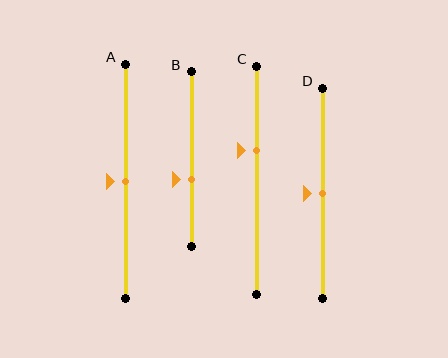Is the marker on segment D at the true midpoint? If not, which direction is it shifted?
Yes, the marker on segment D is at the true midpoint.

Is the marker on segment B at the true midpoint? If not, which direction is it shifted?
No, the marker on segment B is shifted downward by about 12% of the segment length.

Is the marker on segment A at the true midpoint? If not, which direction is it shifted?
Yes, the marker on segment A is at the true midpoint.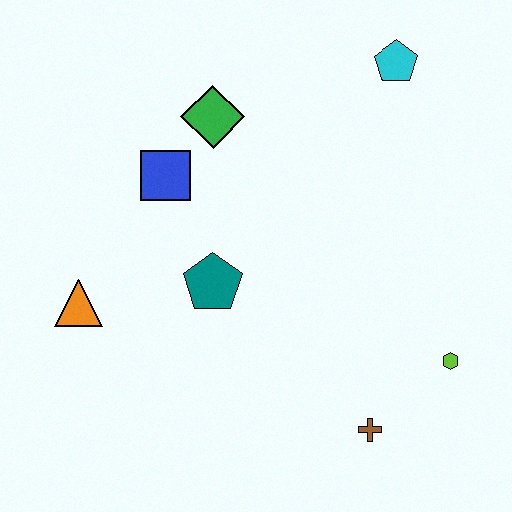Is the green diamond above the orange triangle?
Yes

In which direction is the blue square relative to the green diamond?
The blue square is below the green diamond.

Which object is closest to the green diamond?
The blue square is closest to the green diamond.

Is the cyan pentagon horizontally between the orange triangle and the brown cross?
No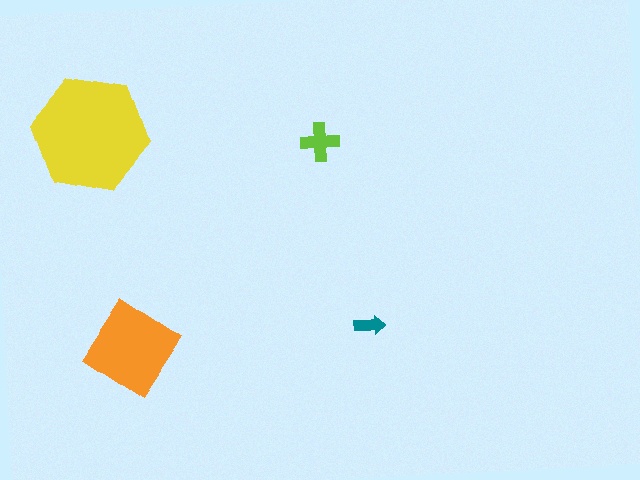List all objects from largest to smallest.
The yellow hexagon, the orange diamond, the lime cross, the teal arrow.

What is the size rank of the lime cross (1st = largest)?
3rd.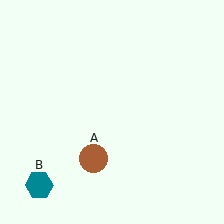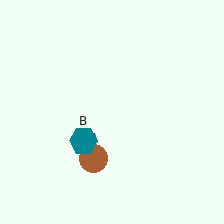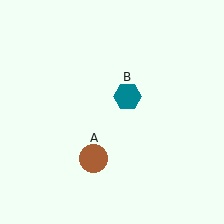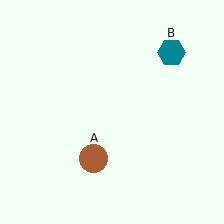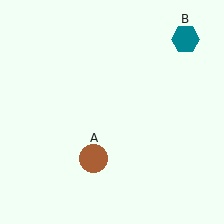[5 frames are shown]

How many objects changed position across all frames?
1 object changed position: teal hexagon (object B).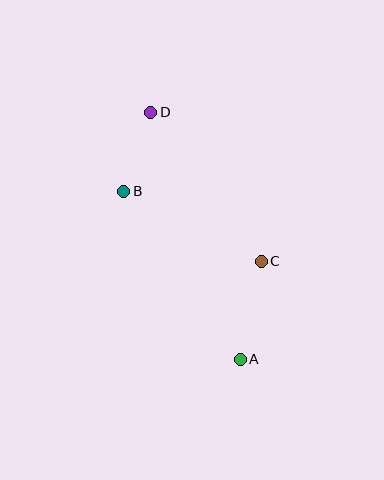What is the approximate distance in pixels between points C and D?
The distance between C and D is approximately 186 pixels.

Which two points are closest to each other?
Points B and D are closest to each other.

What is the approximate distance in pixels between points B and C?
The distance between B and C is approximately 154 pixels.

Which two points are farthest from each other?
Points A and D are farthest from each other.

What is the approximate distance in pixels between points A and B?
The distance between A and B is approximately 204 pixels.